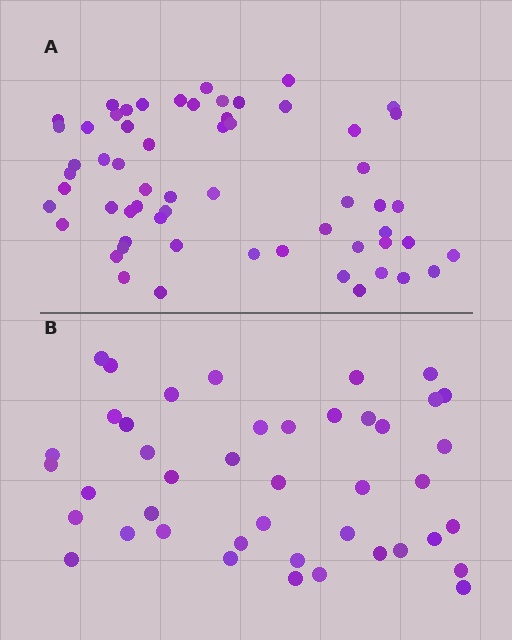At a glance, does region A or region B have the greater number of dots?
Region A (the top region) has more dots.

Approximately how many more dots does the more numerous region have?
Region A has approximately 15 more dots than region B.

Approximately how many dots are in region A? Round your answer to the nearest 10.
About 60 dots.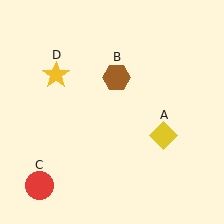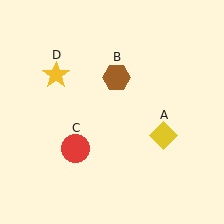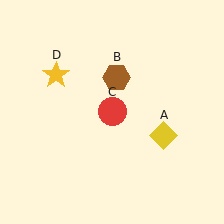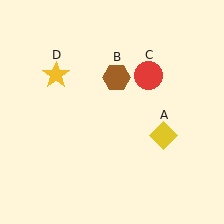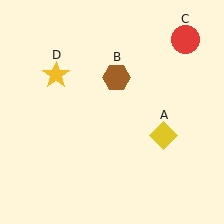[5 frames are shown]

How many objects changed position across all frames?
1 object changed position: red circle (object C).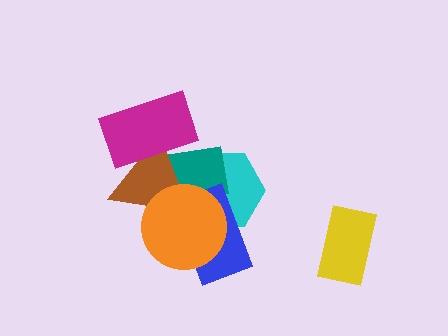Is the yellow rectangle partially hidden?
No, no other shape covers it.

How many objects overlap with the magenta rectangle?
2 objects overlap with the magenta rectangle.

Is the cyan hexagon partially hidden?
Yes, it is partially covered by another shape.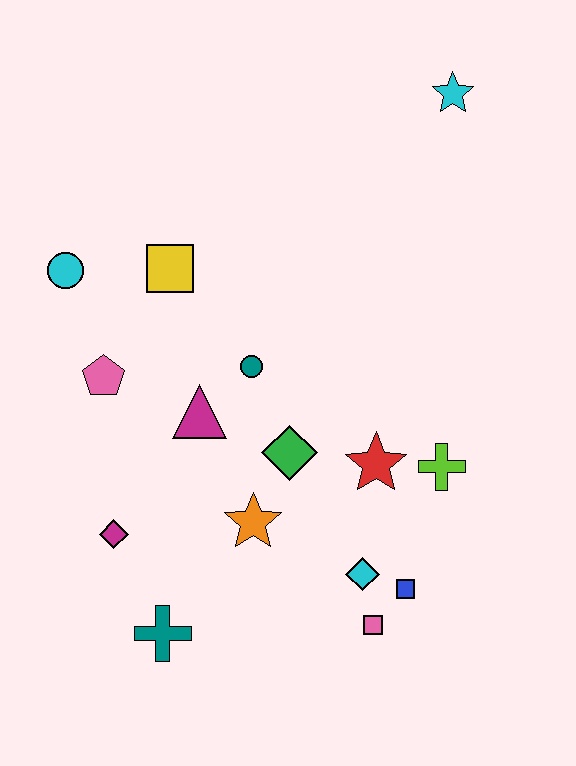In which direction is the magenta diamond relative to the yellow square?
The magenta diamond is below the yellow square.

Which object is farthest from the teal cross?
The cyan star is farthest from the teal cross.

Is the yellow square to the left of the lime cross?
Yes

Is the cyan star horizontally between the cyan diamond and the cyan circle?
No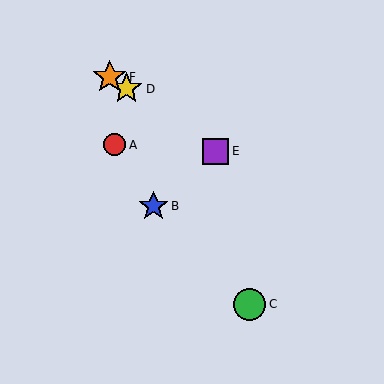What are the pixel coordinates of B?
Object B is at (154, 206).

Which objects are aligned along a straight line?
Objects D, E, F are aligned along a straight line.